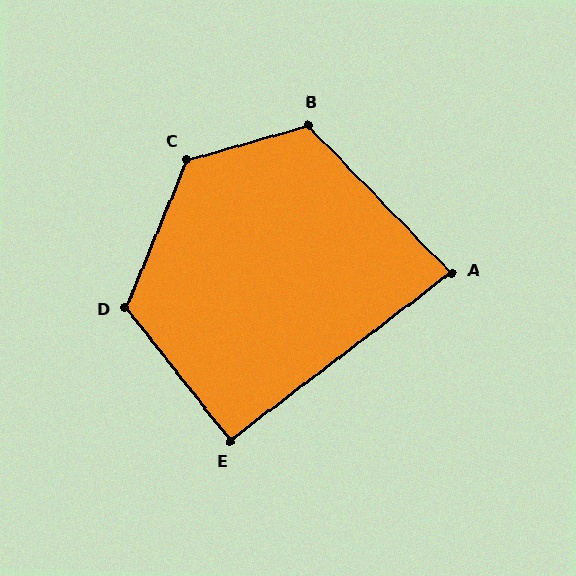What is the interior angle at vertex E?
Approximately 91 degrees (approximately right).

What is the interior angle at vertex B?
Approximately 118 degrees (obtuse).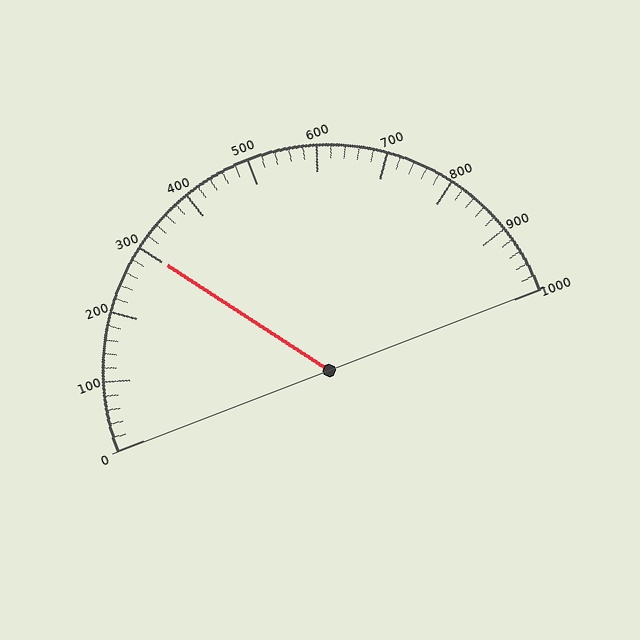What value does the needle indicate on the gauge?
The needle indicates approximately 300.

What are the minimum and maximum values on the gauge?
The gauge ranges from 0 to 1000.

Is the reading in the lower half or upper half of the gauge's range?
The reading is in the lower half of the range (0 to 1000).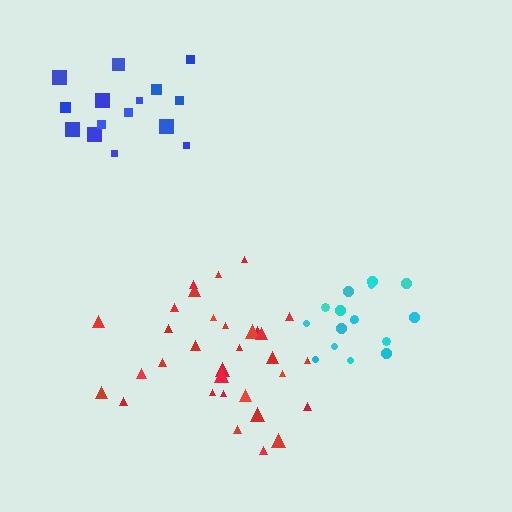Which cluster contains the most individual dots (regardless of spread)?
Red (32).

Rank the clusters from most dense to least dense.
cyan, red, blue.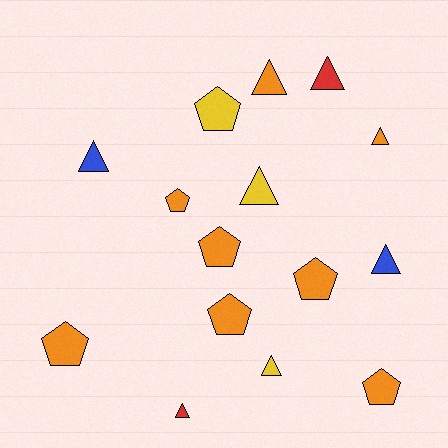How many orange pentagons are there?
There are 6 orange pentagons.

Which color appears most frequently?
Orange, with 8 objects.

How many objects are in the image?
There are 15 objects.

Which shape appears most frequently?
Triangle, with 8 objects.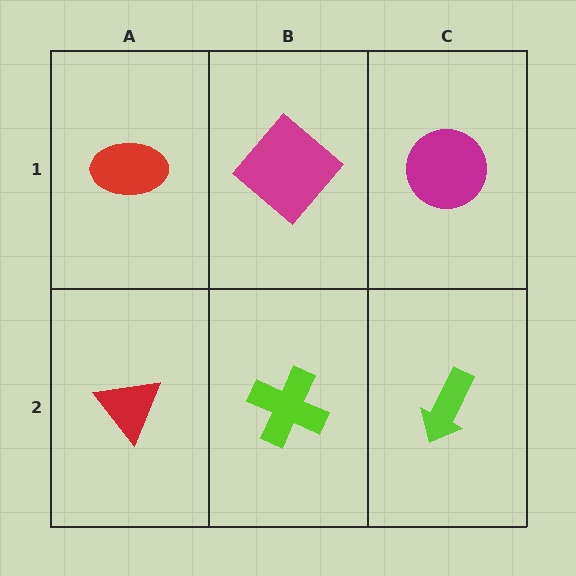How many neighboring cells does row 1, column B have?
3.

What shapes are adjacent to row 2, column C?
A magenta circle (row 1, column C), a lime cross (row 2, column B).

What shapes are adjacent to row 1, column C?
A lime arrow (row 2, column C), a magenta diamond (row 1, column B).